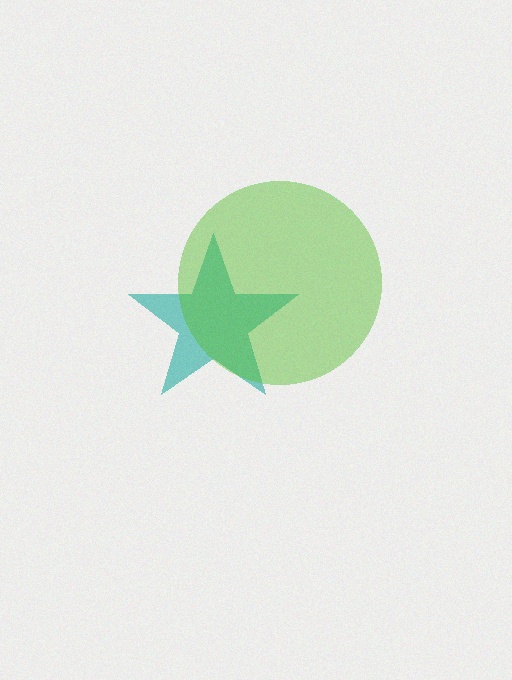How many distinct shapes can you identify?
There are 2 distinct shapes: a teal star, a lime circle.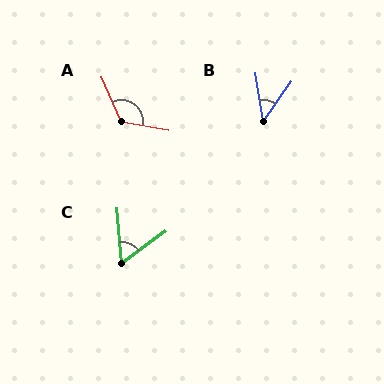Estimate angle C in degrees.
Approximately 59 degrees.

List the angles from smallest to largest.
B (44°), C (59°), A (123°).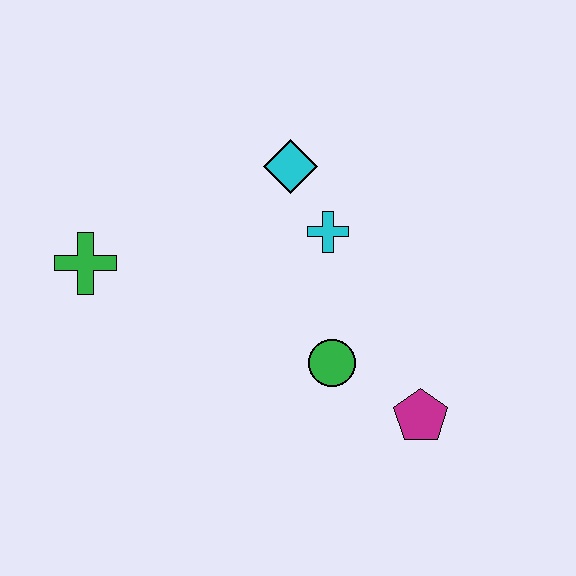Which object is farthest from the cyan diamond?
The magenta pentagon is farthest from the cyan diamond.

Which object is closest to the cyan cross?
The cyan diamond is closest to the cyan cross.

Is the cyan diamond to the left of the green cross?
No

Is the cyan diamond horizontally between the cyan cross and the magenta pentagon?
No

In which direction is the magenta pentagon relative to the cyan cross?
The magenta pentagon is below the cyan cross.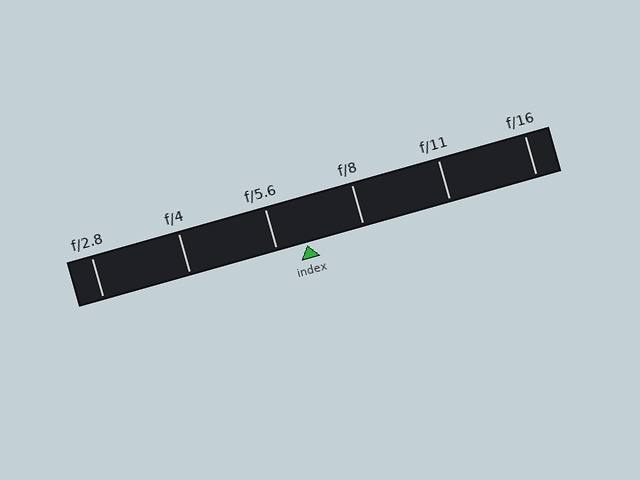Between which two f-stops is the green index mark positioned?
The index mark is between f/5.6 and f/8.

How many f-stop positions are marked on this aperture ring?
There are 6 f-stop positions marked.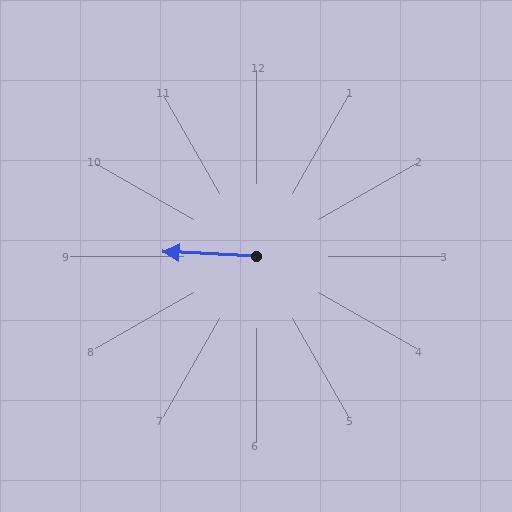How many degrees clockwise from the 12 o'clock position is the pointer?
Approximately 273 degrees.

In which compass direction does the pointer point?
West.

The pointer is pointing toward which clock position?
Roughly 9 o'clock.